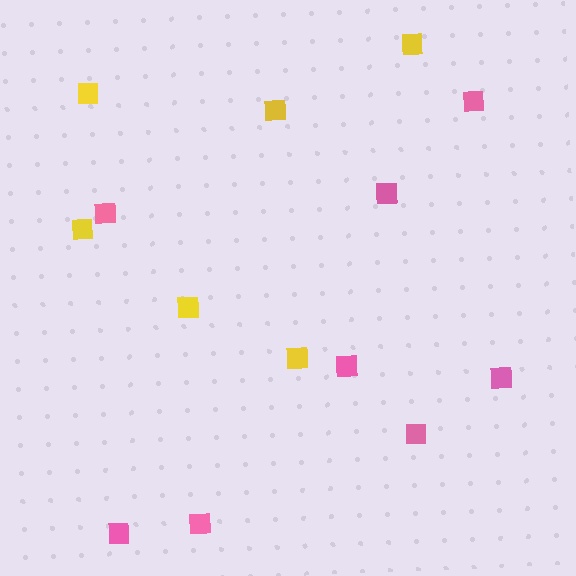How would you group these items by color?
There are 2 groups: one group of pink squares (8) and one group of yellow squares (6).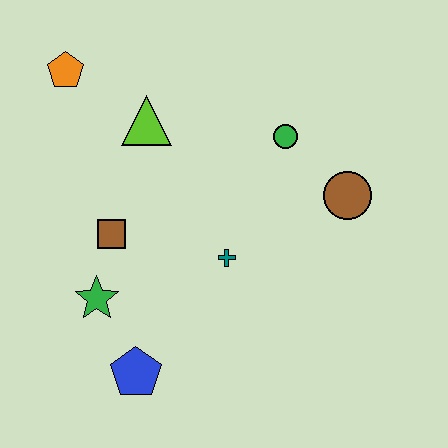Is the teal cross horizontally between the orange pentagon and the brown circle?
Yes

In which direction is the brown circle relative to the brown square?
The brown circle is to the right of the brown square.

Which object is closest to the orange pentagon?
The lime triangle is closest to the orange pentagon.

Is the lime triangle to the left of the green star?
No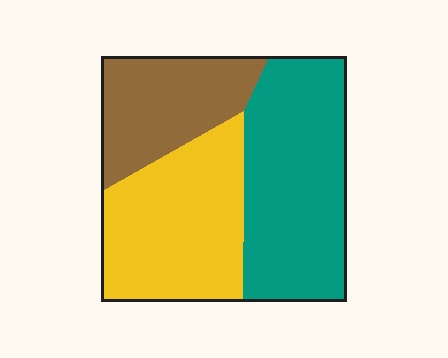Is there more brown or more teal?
Teal.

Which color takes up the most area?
Teal, at roughly 40%.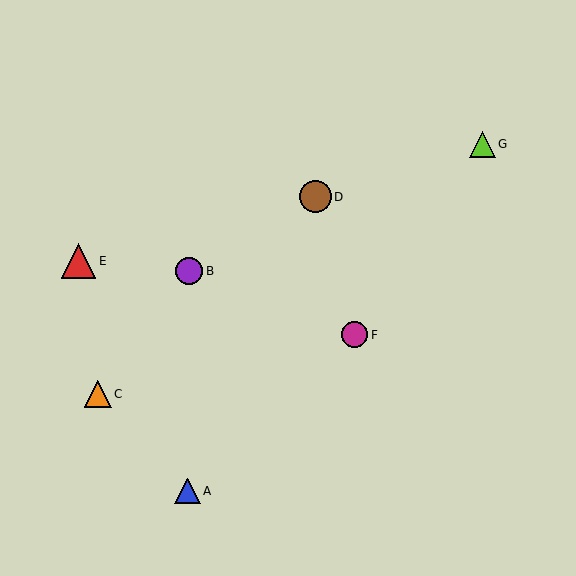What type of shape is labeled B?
Shape B is a purple circle.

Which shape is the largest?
The red triangle (labeled E) is the largest.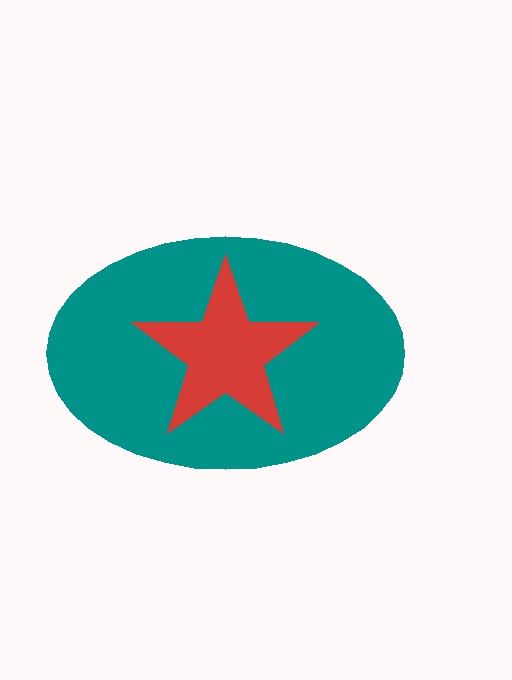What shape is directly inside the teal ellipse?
The red star.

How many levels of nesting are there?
2.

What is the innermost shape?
The red star.